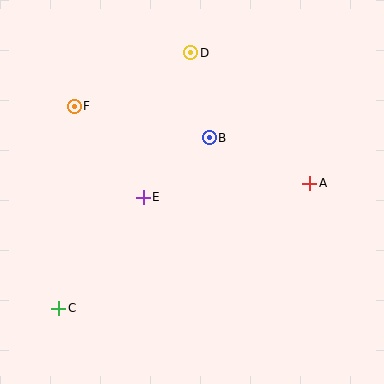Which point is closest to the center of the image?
Point E at (143, 197) is closest to the center.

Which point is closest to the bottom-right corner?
Point A is closest to the bottom-right corner.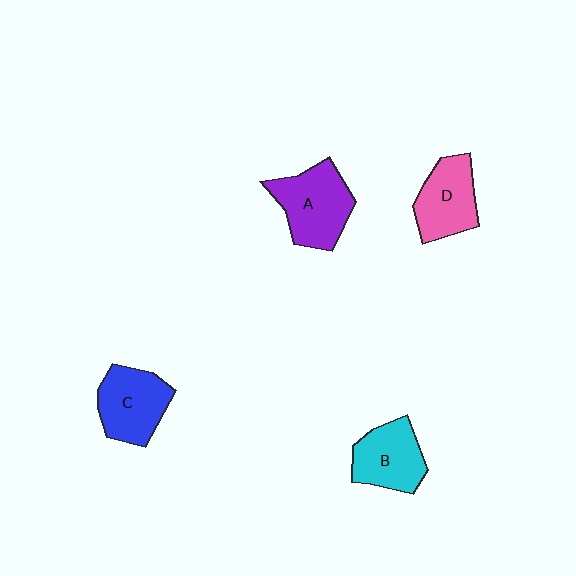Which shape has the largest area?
Shape A (purple).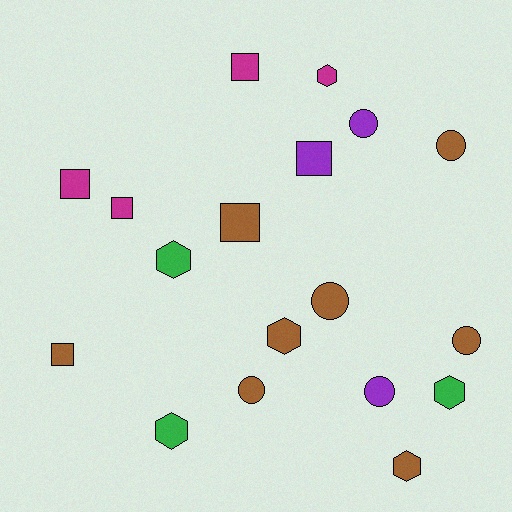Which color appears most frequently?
Brown, with 8 objects.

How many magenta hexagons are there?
There is 1 magenta hexagon.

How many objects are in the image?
There are 18 objects.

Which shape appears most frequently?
Square, with 6 objects.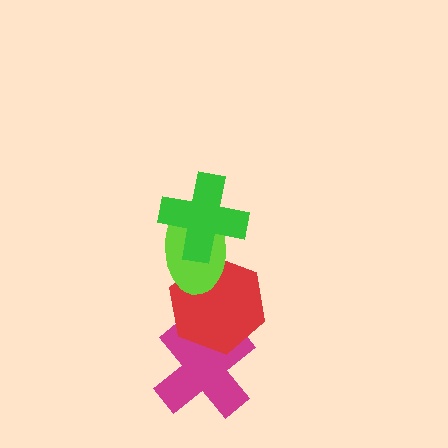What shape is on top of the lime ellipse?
The green cross is on top of the lime ellipse.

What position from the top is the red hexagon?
The red hexagon is 3rd from the top.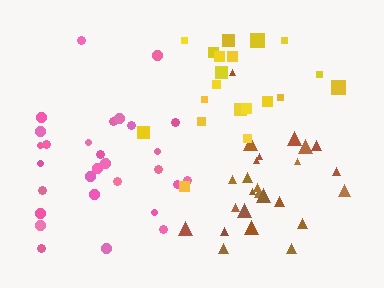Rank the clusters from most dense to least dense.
brown, pink, yellow.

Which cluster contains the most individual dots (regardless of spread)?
Pink (29).